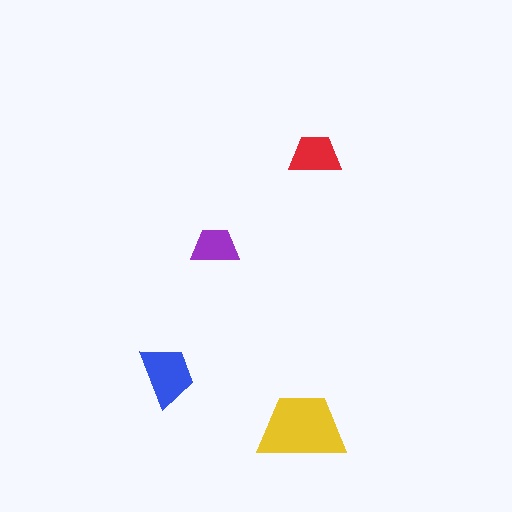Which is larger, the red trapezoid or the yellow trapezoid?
The yellow one.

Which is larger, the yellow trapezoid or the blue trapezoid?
The yellow one.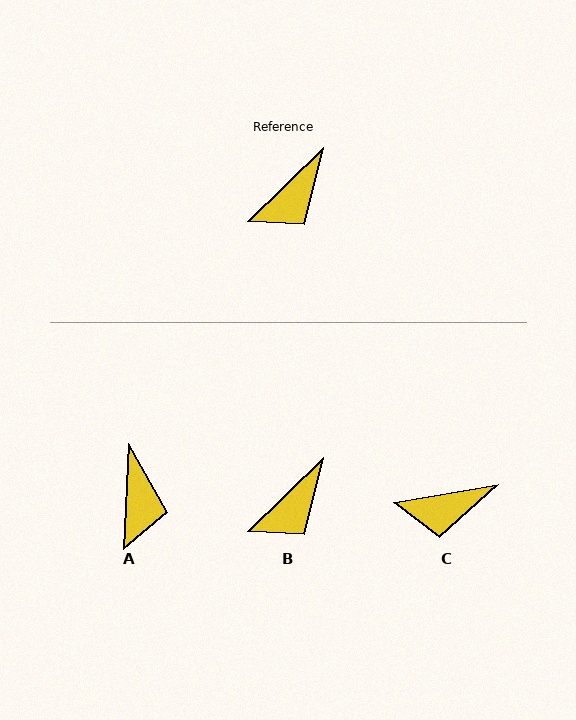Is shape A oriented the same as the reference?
No, it is off by about 44 degrees.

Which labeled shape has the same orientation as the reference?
B.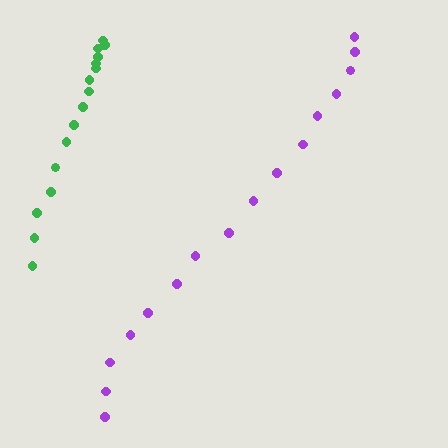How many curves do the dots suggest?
There are 2 distinct paths.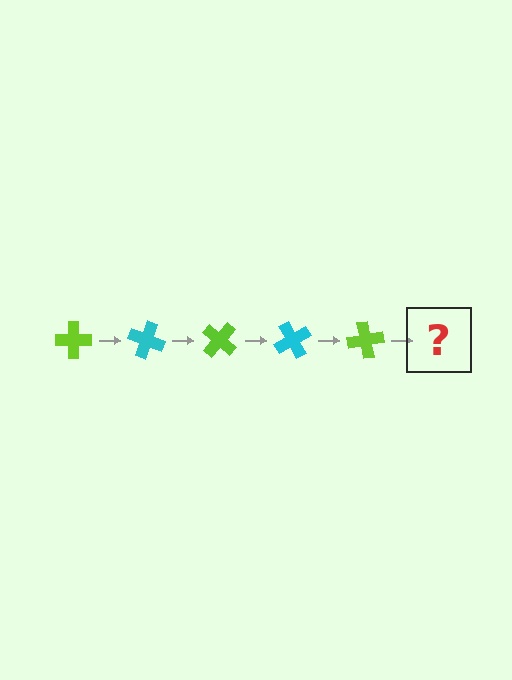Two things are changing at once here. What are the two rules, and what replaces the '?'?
The two rules are that it rotates 20 degrees each step and the color cycles through lime and cyan. The '?' should be a cyan cross, rotated 100 degrees from the start.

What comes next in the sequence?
The next element should be a cyan cross, rotated 100 degrees from the start.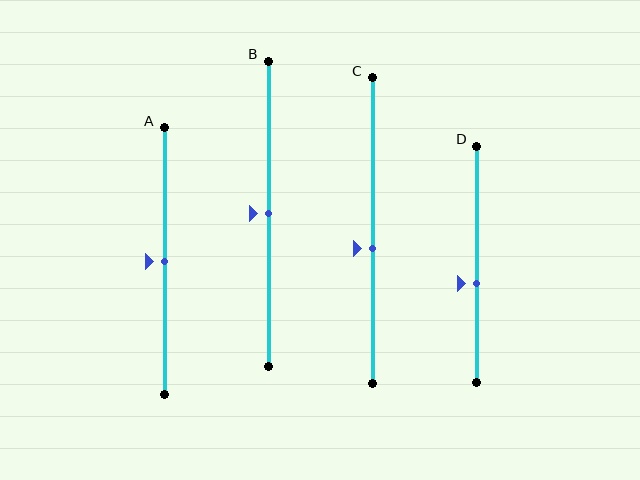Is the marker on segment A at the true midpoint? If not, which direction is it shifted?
Yes, the marker on segment A is at the true midpoint.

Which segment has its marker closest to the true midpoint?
Segment A has its marker closest to the true midpoint.